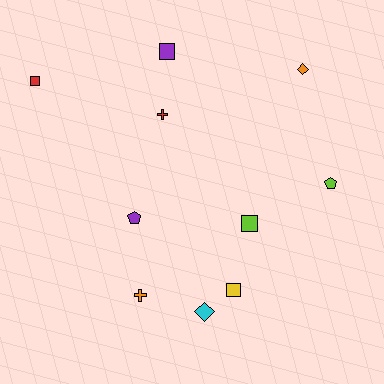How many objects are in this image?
There are 10 objects.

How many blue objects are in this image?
There are no blue objects.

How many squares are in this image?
There are 4 squares.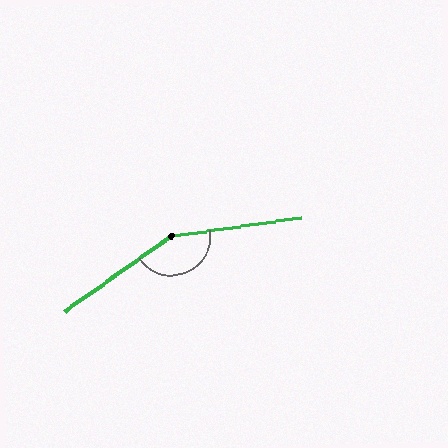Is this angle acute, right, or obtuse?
It is obtuse.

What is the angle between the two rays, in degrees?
Approximately 152 degrees.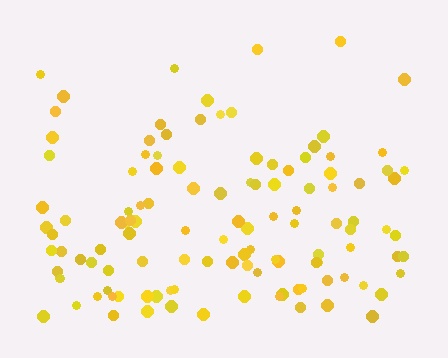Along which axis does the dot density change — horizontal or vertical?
Vertical.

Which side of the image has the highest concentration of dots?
The bottom.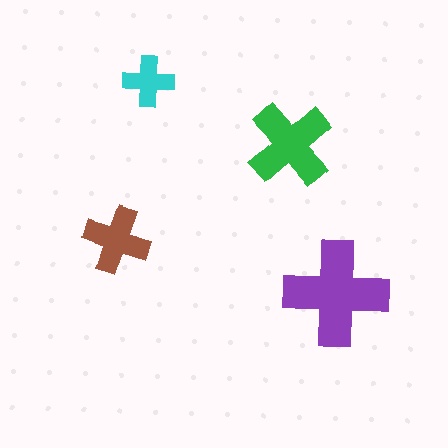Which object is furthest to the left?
The brown cross is leftmost.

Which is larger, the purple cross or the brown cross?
The purple one.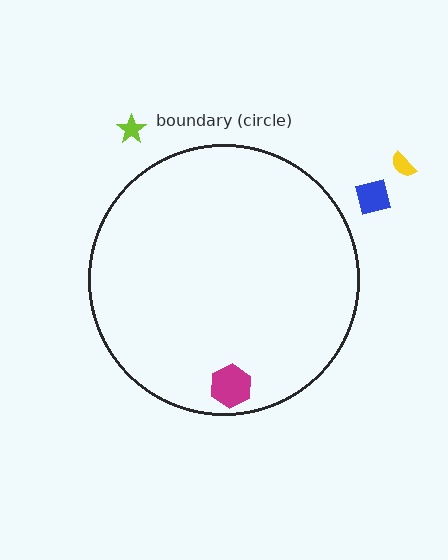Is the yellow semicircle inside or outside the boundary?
Outside.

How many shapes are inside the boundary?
1 inside, 3 outside.